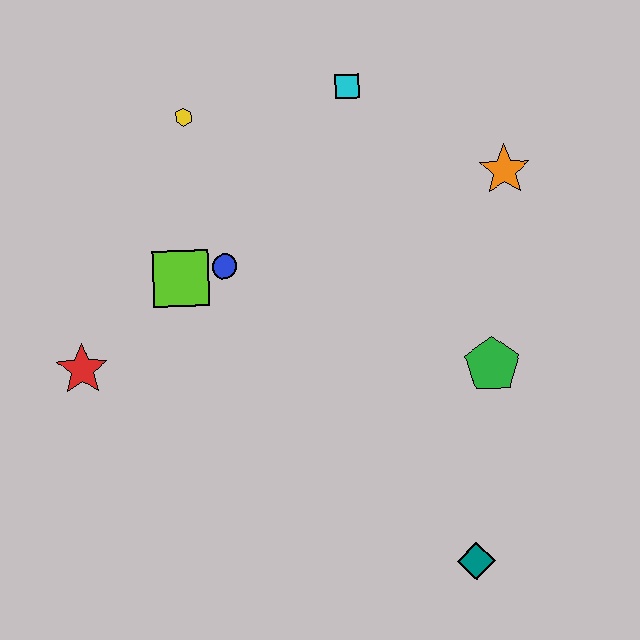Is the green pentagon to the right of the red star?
Yes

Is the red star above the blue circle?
No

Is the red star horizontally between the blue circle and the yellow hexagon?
No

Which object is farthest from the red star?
The orange star is farthest from the red star.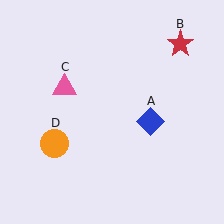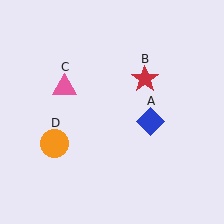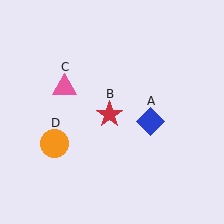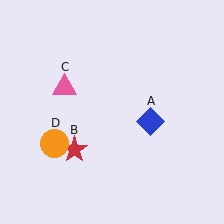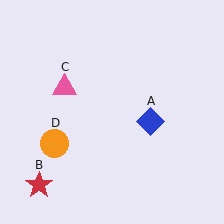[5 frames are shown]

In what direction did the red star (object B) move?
The red star (object B) moved down and to the left.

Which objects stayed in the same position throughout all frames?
Blue diamond (object A) and pink triangle (object C) and orange circle (object D) remained stationary.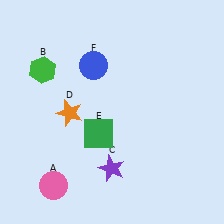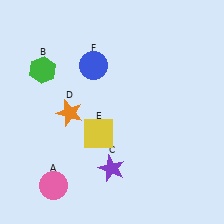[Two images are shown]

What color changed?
The square (E) changed from green in Image 1 to yellow in Image 2.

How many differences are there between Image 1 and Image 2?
There is 1 difference between the two images.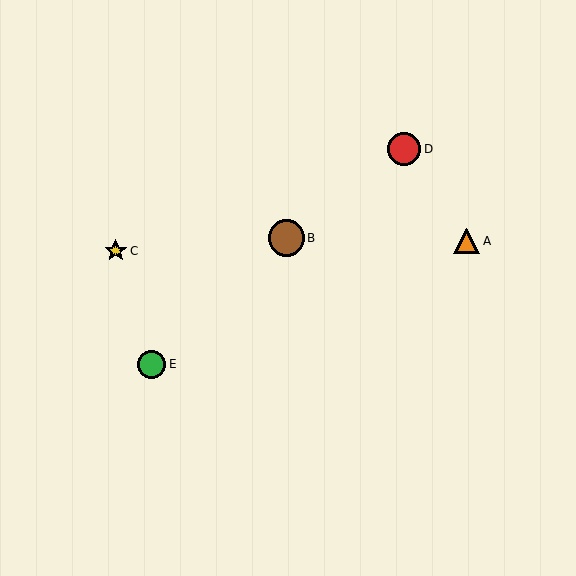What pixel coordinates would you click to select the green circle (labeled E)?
Click at (152, 364) to select the green circle E.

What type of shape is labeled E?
Shape E is a green circle.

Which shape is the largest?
The brown circle (labeled B) is the largest.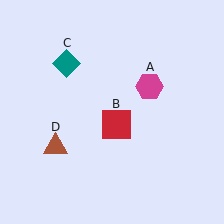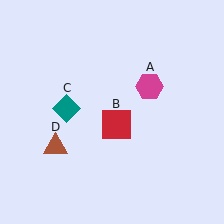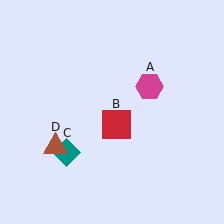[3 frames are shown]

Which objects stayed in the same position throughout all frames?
Magenta hexagon (object A) and red square (object B) and brown triangle (object D) remained stationary.